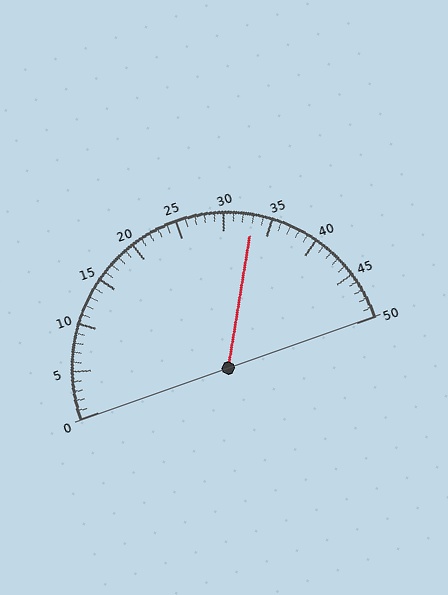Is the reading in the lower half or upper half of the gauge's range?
The reading is in the upper half of the range (0 to 50).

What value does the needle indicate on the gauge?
The needle indicates approximately 33.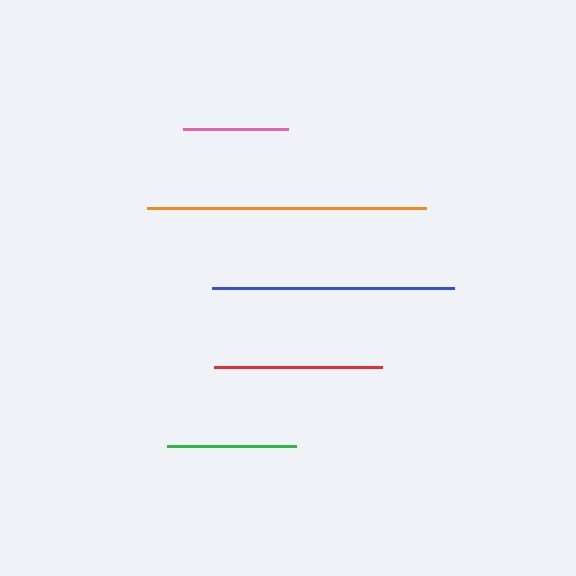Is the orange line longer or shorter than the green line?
The orange line is longer than the green line.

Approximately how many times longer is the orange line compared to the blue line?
The orange line is approximately 1.2 times the length of the blue line.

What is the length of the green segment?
The green segment is approximately 129 pixels long.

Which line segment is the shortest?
The pink line is the shortest at approximately 105 pixels.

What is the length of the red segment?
The red segment is approximately 168 pixels long.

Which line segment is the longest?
The orange line is the longest at approximately 279 pixels.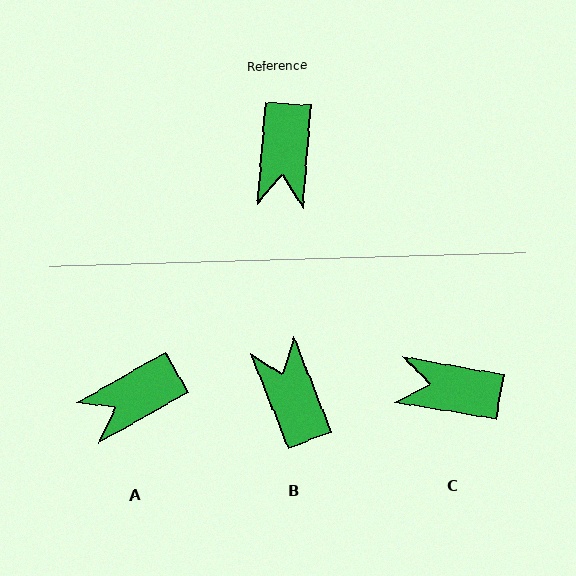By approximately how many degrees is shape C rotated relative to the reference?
Approximately 95 degrees clockwise.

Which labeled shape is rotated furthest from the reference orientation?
B, about 154 degrees away.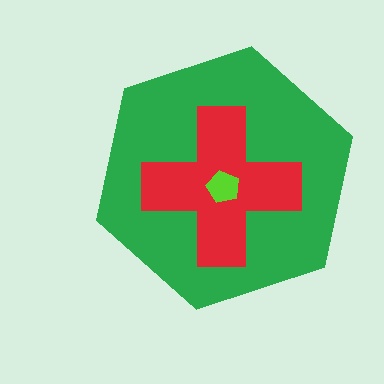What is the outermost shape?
The green hexagon.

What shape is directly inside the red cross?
The lime pentagon.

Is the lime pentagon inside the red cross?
Yes.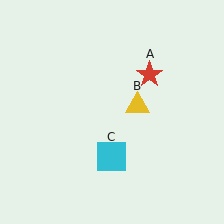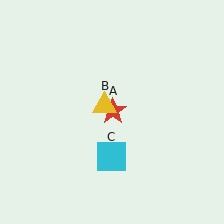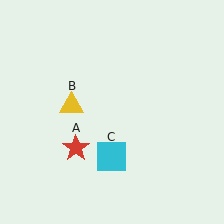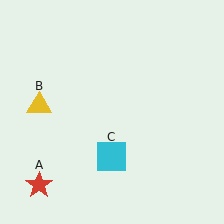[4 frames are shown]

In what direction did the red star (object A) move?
The red star (object A) moved down and to the left.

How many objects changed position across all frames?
2 objects changed position: red star (object A), yellow triangle (object B).